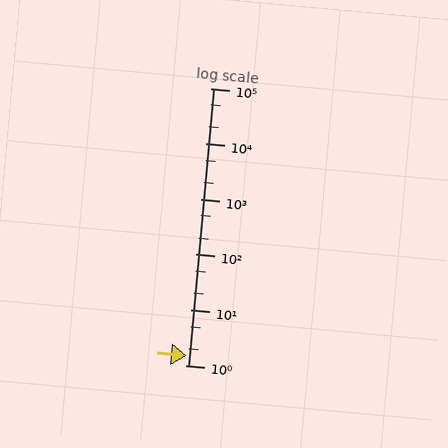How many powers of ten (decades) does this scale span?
The scale spans 5 decades, from 1 to 100000.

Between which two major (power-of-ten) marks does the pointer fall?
The pointer is between 1 and 10.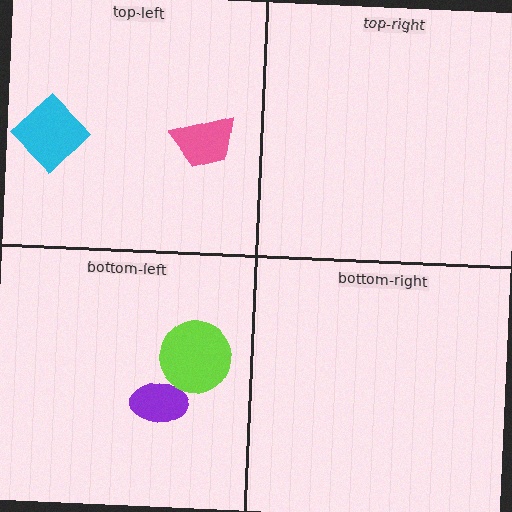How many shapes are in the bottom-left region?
2.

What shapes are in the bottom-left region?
The purple ellipse, the lime circle.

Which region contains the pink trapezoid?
The top-left region.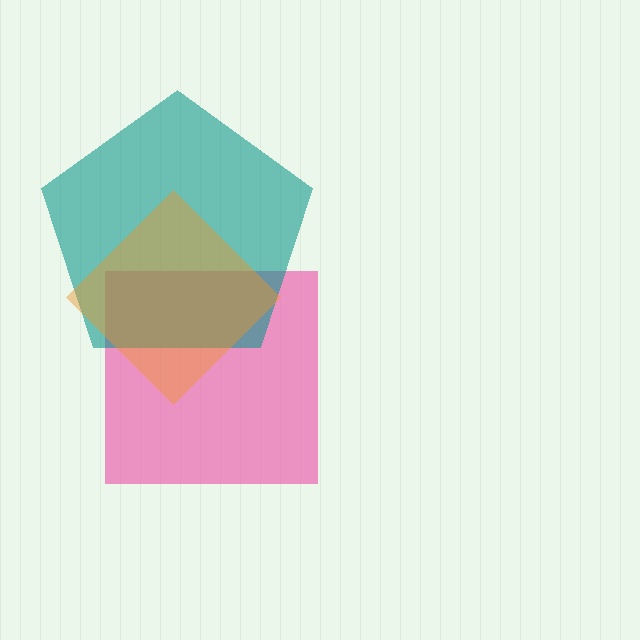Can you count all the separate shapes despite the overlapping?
Yes, there are 3 separate shapes.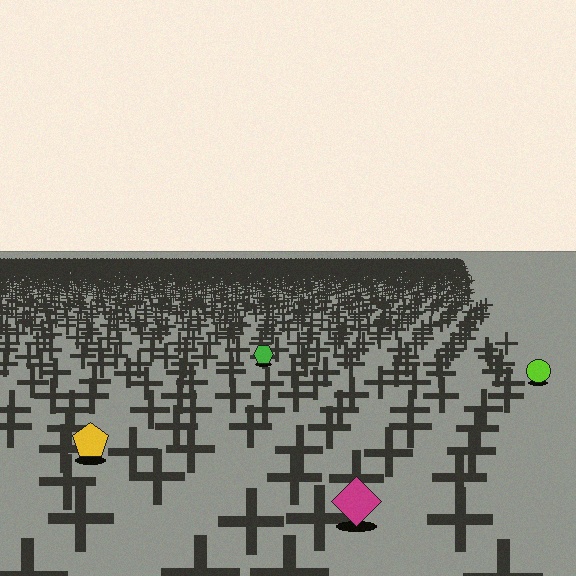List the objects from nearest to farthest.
From nearest to farthest: the magenta diamond, the yellow pentagon, the lime circle, the green hexagon.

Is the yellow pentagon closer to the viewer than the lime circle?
Yes. The yellow pentagon is closer — you can tell from the texture gradient: the ground texture is coarser near it.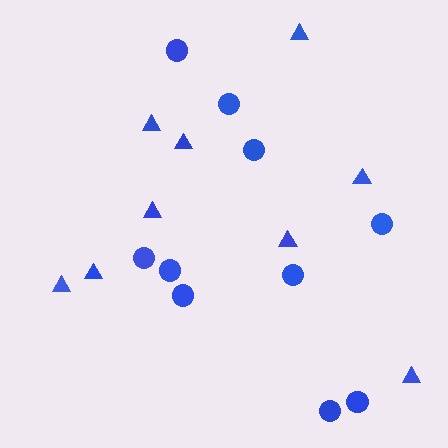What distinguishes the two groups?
There are 2 groups: one group of triangles (9) and one group of circles (10).